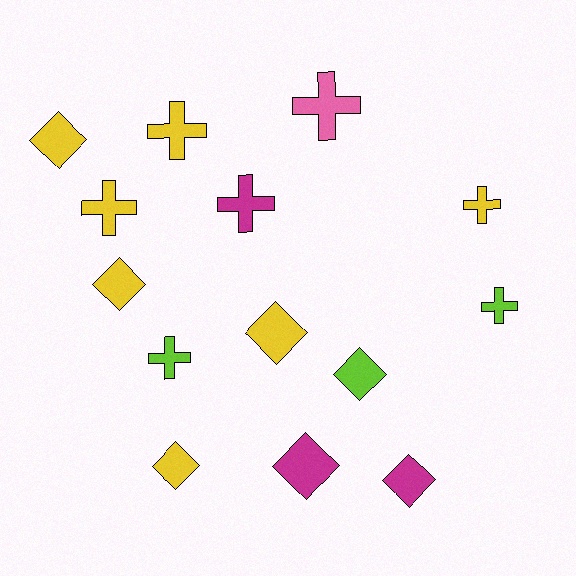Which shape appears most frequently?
Cross, with 7 objects.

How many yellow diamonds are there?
There are 4 yellow diamonds.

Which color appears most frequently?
Yellow, with 7 objects.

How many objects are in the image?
There are 14 objects.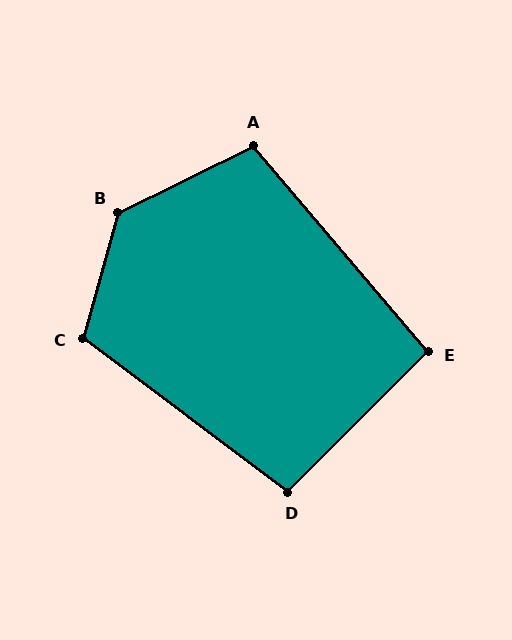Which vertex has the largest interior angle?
B, at approximately 132 degrees.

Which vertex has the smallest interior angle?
E, at approximately 95 degrees.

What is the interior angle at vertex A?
Approximately 104 degrees (obtuse).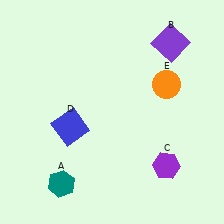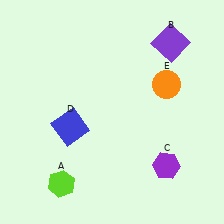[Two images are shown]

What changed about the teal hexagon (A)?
In Image 1, A is teal. In Image 2, it changed to lime.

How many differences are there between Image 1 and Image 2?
There is 1 difference between the two images.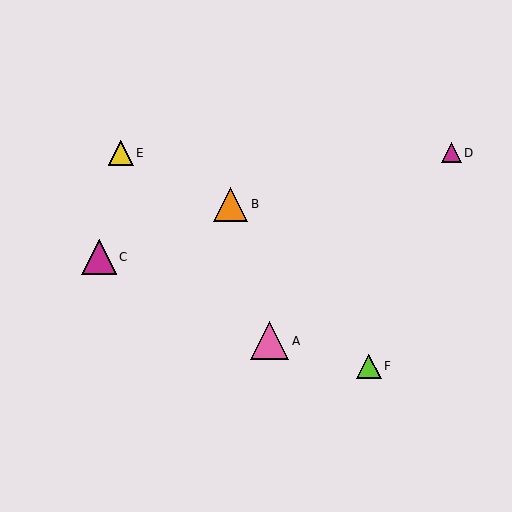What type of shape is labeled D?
Shape D is a magenta triangle.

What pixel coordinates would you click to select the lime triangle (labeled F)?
Click at (369, 366) to select the lime triangle F.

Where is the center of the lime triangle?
The center of the lime triangle is at (369, 366).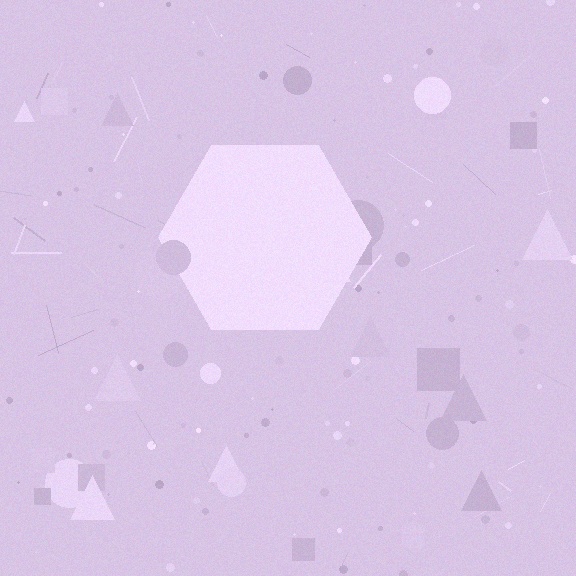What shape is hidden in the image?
A hexagon is hidden in the image.